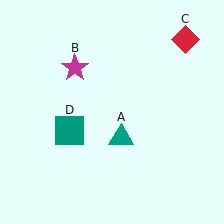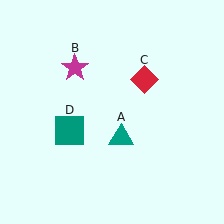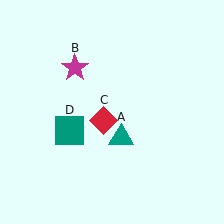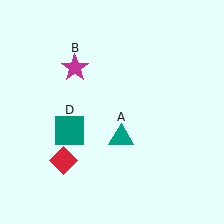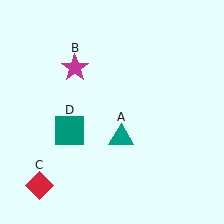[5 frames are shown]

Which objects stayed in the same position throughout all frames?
Teal triangle (object A) and magenta star (object B) and teal square (object D) remained stationary.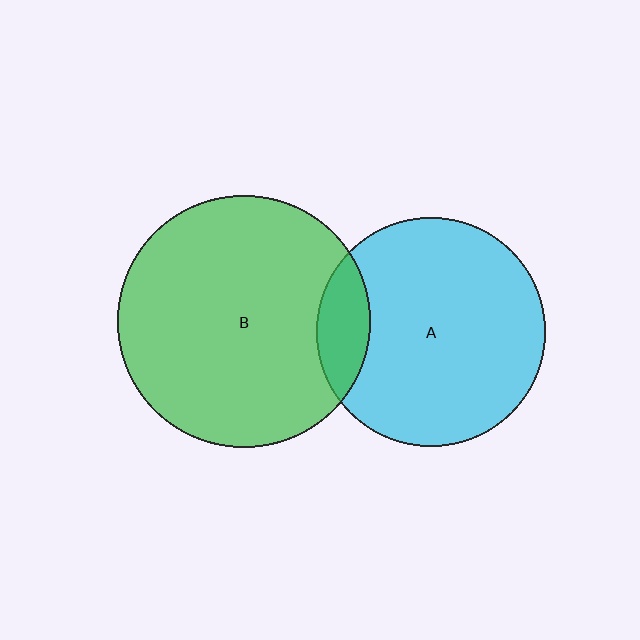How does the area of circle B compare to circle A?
Approximately 1.2 times.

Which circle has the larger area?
Circle B (green).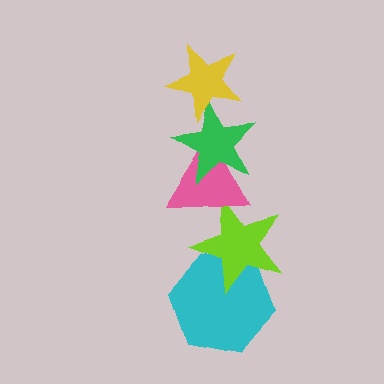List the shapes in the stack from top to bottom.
From top to bottom: the yellow star, the green star, the pink triangle, the lime star, the cyan hexagon.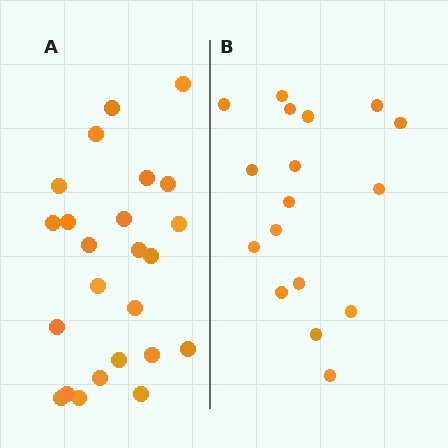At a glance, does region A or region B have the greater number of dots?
Region A (the left region) has more dots.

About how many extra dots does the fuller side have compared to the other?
Region A has roughly 8 or so more dots than region B.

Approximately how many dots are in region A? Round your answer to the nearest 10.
About 20 dots. (The exact count is 24, which rounds to 20.)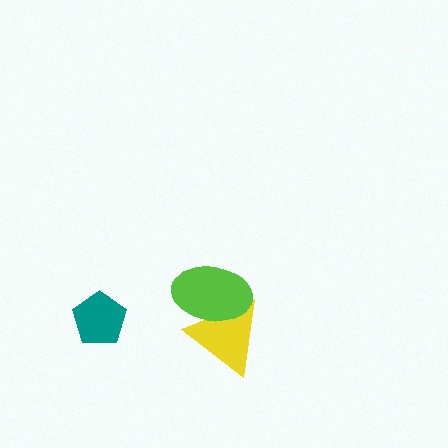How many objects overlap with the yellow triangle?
1 object overlaps with the yellow triangle.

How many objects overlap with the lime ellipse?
1 object overlaps with the lime ellipse.